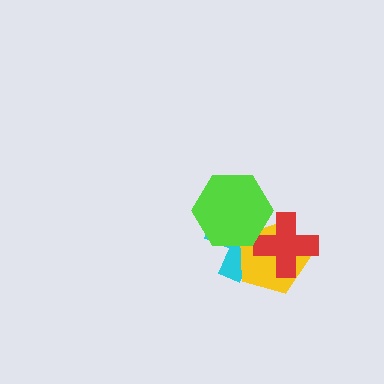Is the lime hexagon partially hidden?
No, no other shape covers it.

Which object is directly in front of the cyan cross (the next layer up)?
The yellow pentagon is directly in front of the cyan cross.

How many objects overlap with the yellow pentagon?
3 objects overlap with the yellow pentagon.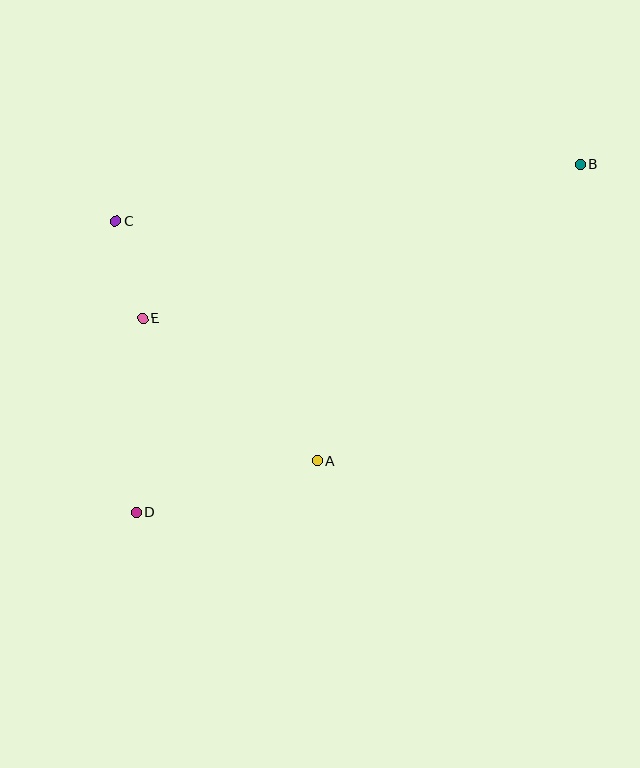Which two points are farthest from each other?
Points B and D are farthest from each other.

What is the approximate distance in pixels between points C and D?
The distance between C and D is approximately 292 pixels.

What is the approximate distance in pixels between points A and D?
The distance between A and D is approximately 188 pixels.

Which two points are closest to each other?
Points C and E are closest to each other.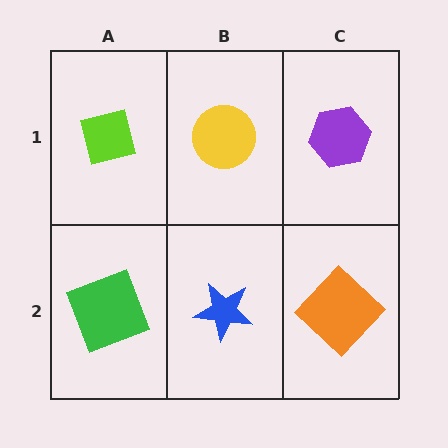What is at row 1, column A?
A lime square.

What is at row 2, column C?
An orange diamond.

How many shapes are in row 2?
3 shapes.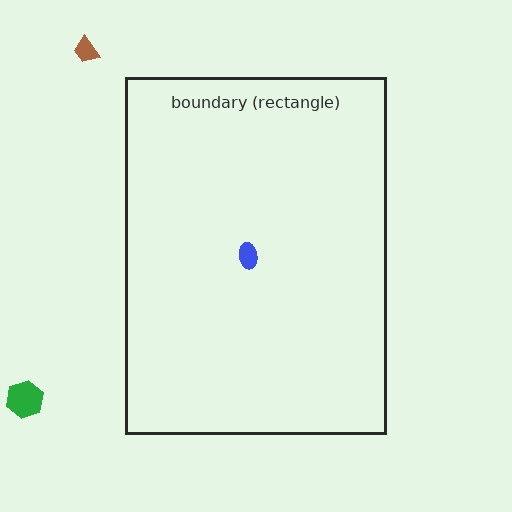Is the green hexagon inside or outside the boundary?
Outside.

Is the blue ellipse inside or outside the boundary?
Inside.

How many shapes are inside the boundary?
1 inside, 2 outside.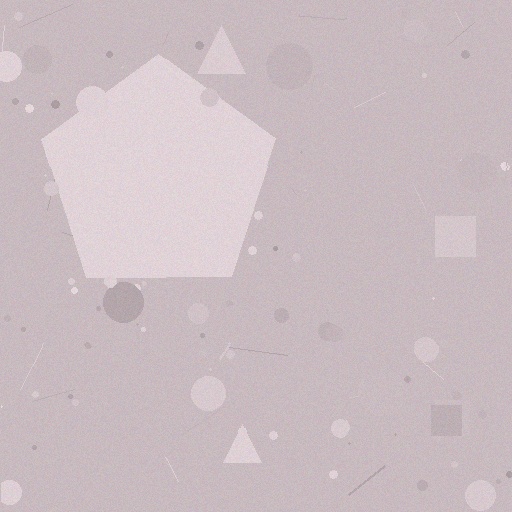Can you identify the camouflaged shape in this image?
The camouflaged shape is a pentagon.